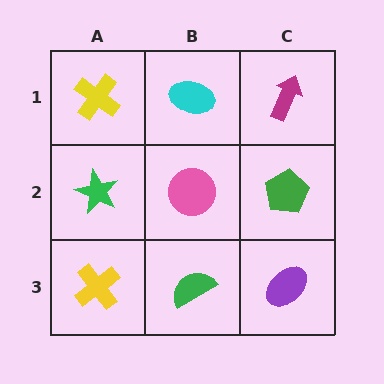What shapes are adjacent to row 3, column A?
A green star (row 2, column A), a green semicircle (row 3, column B).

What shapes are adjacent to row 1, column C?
A green pentagon (row 2, column C), a cyan ellipse (row 1, column B).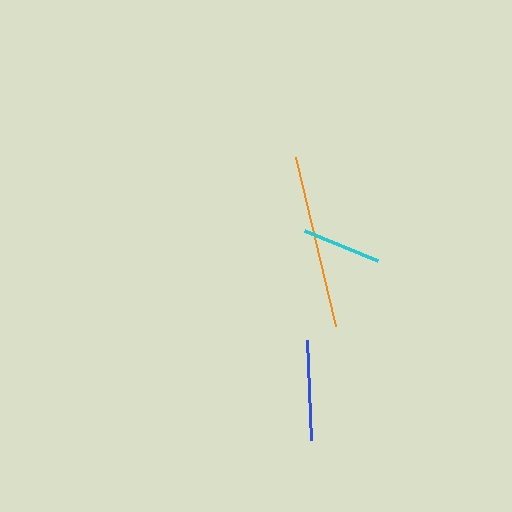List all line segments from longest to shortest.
From longest to shortest: orange, blue, cyan.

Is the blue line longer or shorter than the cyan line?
The blue line is longer than the cyan line.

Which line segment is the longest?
The orange line is the longest at approximately 174 pixels.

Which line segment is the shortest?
The cyan line is the shortest at approximately 78 pixels.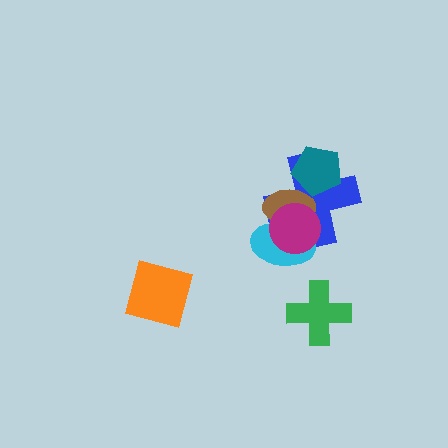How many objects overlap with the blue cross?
4 objects overlap with the blue cross.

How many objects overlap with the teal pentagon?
2 objects overlap with the teal pentagon.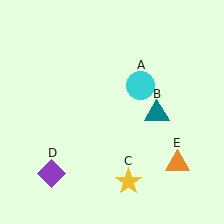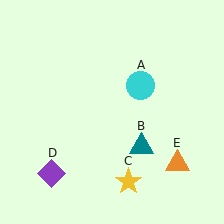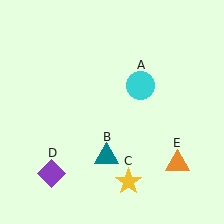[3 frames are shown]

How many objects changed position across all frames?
1 object changed position: teal triangle (object B).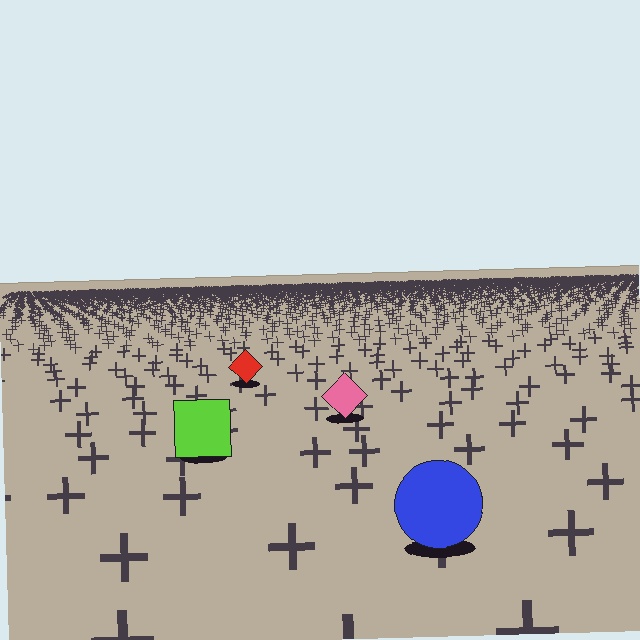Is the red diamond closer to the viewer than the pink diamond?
No. The pink diamond is closer — you can tell from the texture gradient: the ground texture is coarser near it.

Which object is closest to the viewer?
The blue circle is closest. The texture marks near it are larger and more spread out.